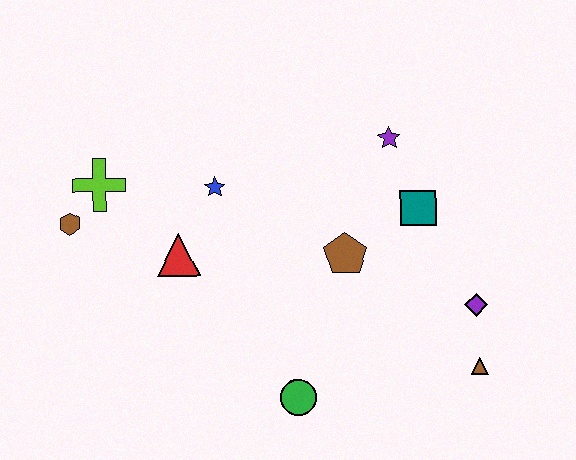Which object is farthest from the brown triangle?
The brown hexagon is farthest from the brown triangle.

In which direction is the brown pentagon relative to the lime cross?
The brown pentagon is to the right of the lime cross.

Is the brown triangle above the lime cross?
No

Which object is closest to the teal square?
The purple star is closest to the teal square.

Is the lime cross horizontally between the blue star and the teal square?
No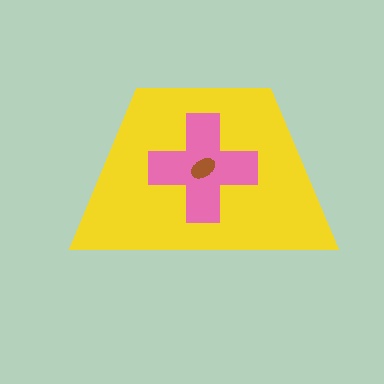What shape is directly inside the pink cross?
The brown ellipse.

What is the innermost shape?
The brown ellipse.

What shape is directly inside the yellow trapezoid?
The pink cross.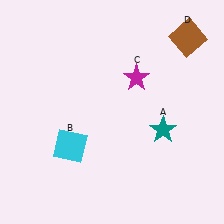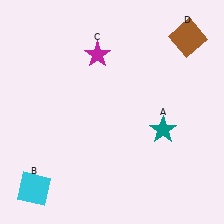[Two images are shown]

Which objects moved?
The objects that moved are: the cyan square (B), the magenta star (C).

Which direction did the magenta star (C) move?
The magenta star (C) moved left.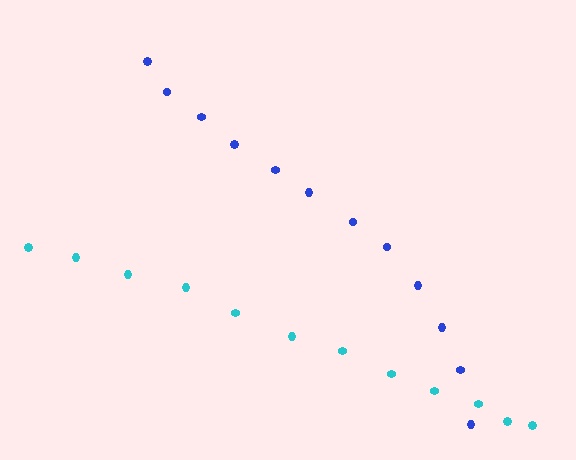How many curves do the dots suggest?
There are 2 distinct paths.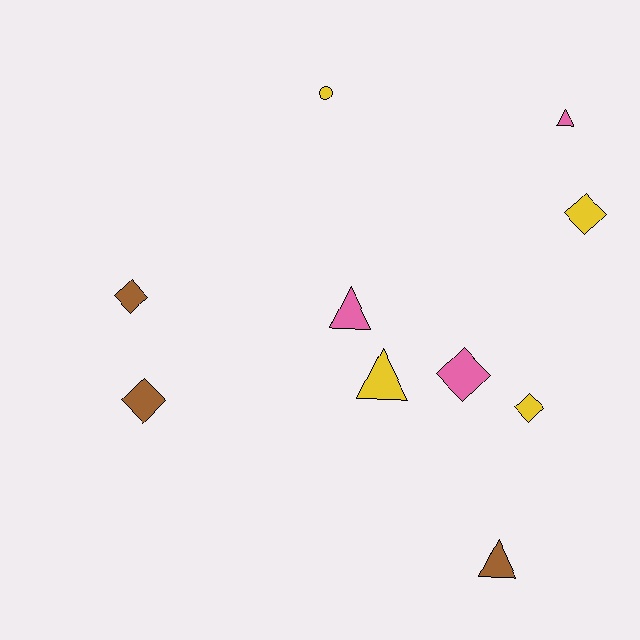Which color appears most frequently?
Yellow, with 4 objects.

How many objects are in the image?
There are 10 objects.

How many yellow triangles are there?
There is 1 yellow triangle.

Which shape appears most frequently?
Diamond, with 5 objects.